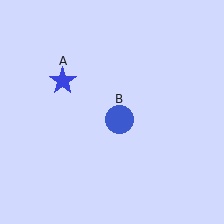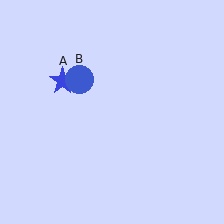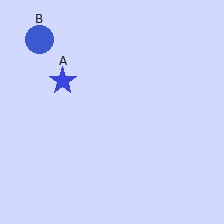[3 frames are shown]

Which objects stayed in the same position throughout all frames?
Blue star (object A) remained stationary.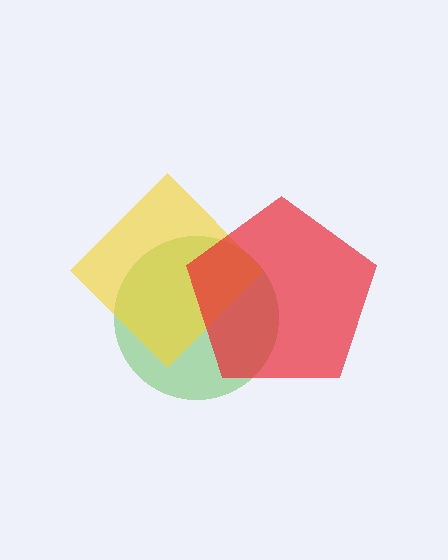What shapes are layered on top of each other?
The layered shapes are: a green circle, a yellow diamond, a red pentagon.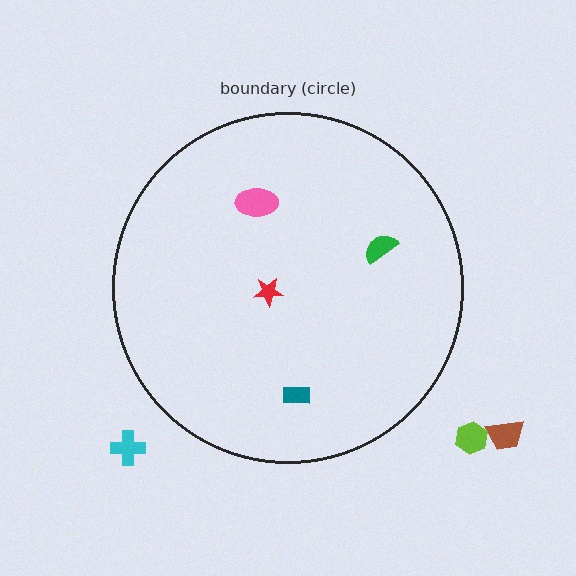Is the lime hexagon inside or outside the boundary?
Outside.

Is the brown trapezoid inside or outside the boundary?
Outside.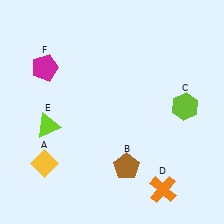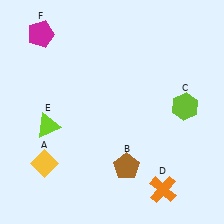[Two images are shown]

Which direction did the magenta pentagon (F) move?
The magenta pentagon (F) moved up.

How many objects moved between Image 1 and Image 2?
1 object moved between the two images.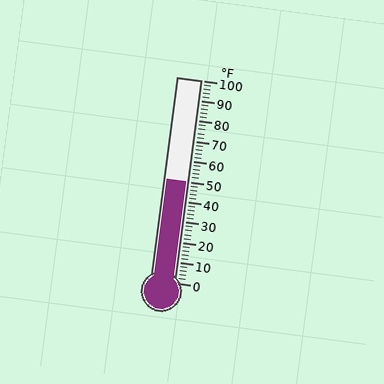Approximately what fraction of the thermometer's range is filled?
The thermometer is filled to approximately 50% of its range.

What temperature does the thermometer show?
The thermometer shows approximately 50°F.